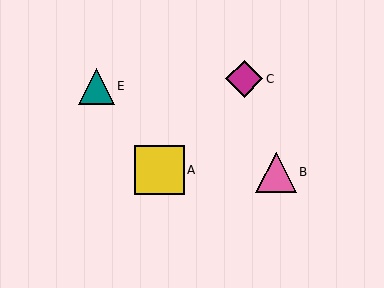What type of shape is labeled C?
Shape C is a magenta diamond.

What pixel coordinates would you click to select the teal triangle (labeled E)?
Click at (96, 86) to select the teal triangle E.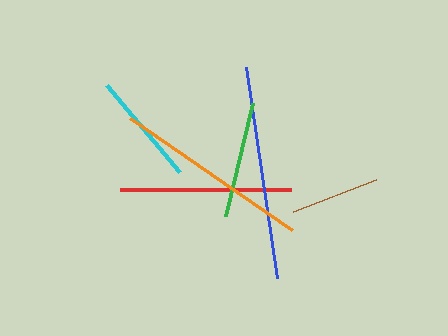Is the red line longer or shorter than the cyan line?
The red line is longer than the cyan line.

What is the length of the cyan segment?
The cyan segment is approximately 113 pixels long.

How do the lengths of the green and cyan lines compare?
The green and cyan lines are approximately the same length.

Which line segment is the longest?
The blue line is the longest at approximately 214 pixels.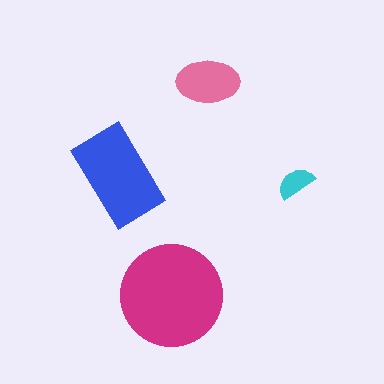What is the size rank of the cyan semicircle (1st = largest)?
4th.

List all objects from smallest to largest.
The cyan semicircle, the pink ellipse, the blue rectangle, the magenta circle.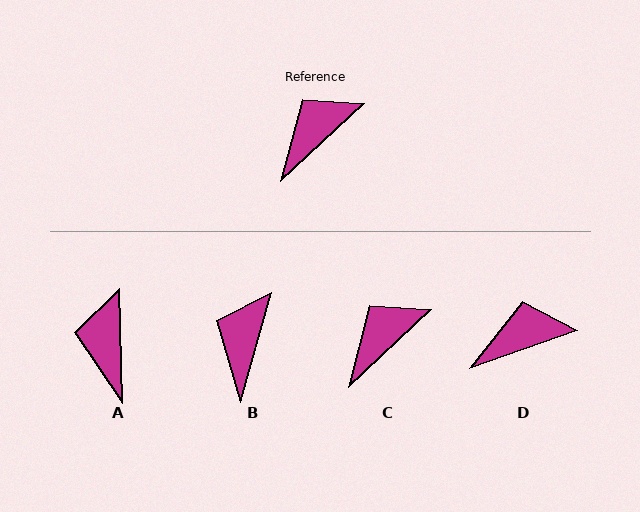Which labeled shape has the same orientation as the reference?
C.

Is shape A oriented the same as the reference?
No, it is off by about 48 degrees.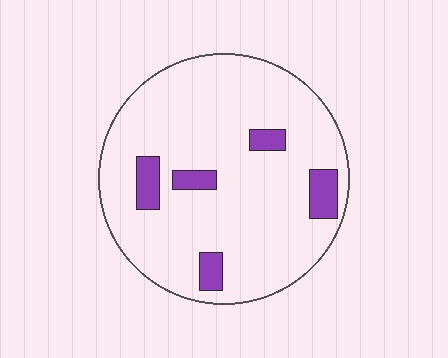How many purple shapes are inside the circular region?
5.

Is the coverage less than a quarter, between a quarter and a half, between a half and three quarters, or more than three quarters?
Less than a quarter.